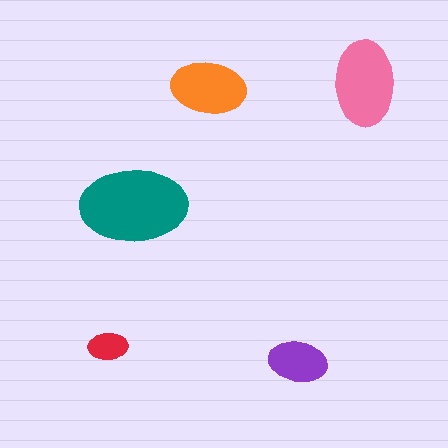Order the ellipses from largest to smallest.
the teal one, the pink one, the orange one, the purple one, the red one.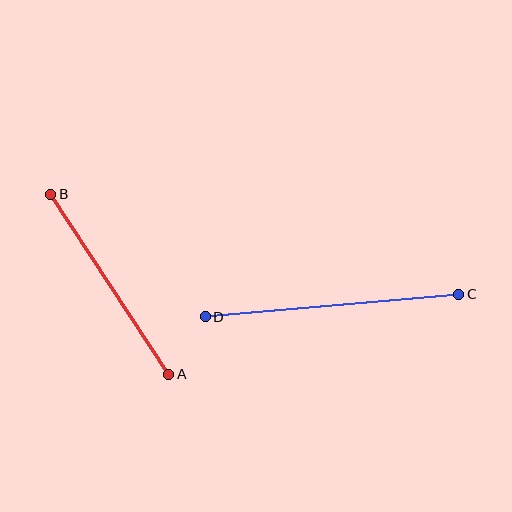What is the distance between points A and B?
The distance is approximately 215 pixels.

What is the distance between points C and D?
The distance is approximately 254 pixels.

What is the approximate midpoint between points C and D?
The midpoint is at approximately (332, 305) pixels.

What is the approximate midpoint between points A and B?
The midpoint is at approximately (110, 284) pixels.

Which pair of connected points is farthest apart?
Points C and D are farthest apart.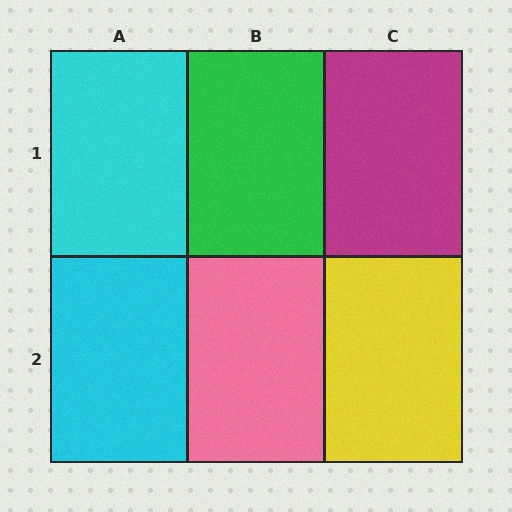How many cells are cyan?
2 cells are cyan.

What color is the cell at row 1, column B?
Green.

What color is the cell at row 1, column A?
Cyan.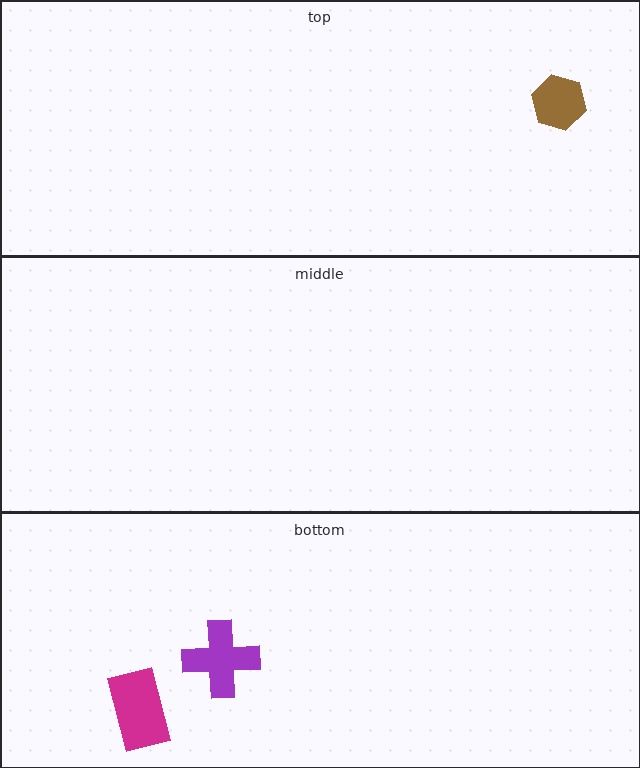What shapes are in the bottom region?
The magenta rectangle, the purple cross.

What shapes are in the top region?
The brown hexagon.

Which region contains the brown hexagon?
The top region.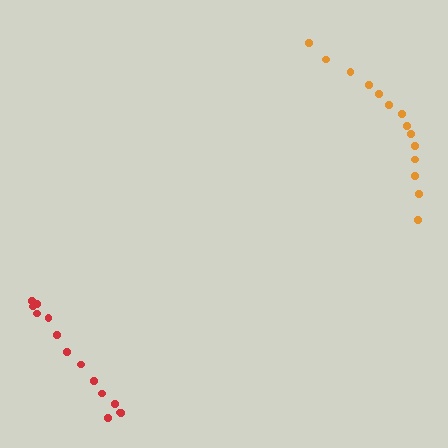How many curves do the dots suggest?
There are 2 distinct paths.